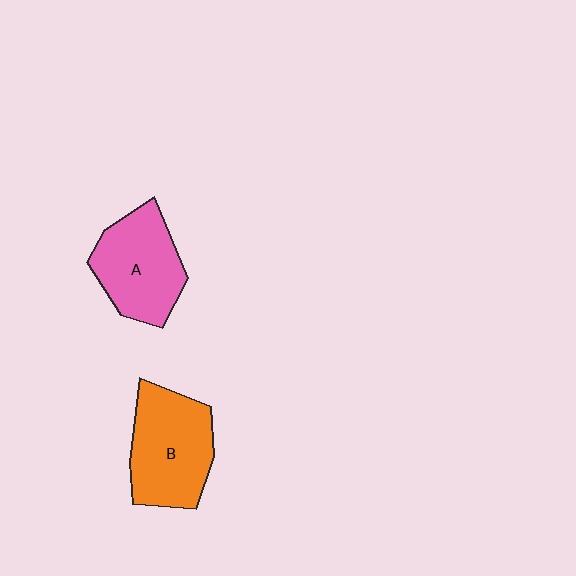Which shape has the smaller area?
Shape A (pink).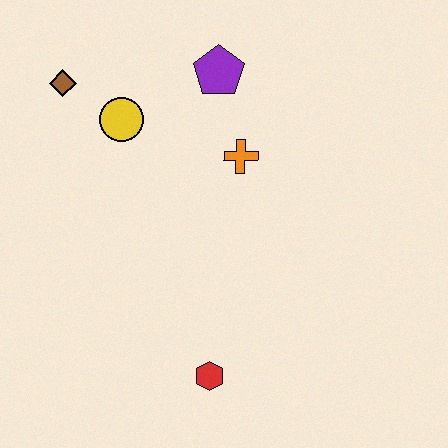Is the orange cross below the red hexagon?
No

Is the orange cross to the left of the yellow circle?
No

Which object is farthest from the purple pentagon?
The red hexagon is farthest from the purple pentagon.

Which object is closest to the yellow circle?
The brown diamond is closest to the yellow circle.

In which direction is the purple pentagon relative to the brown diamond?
The purple pentagon is to the right of the brown diamond.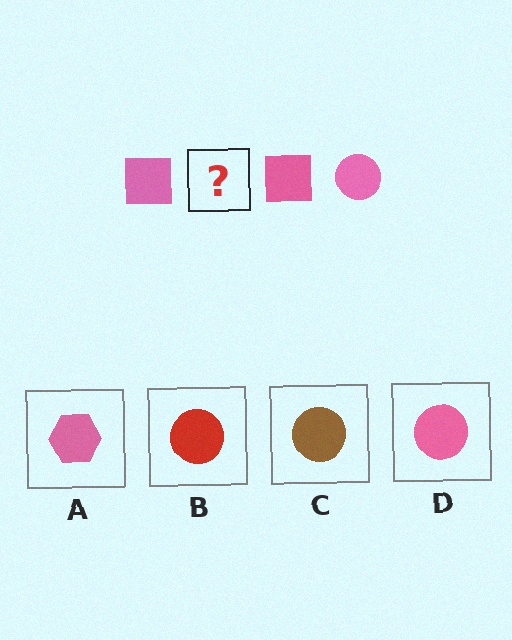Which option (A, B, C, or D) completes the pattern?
D.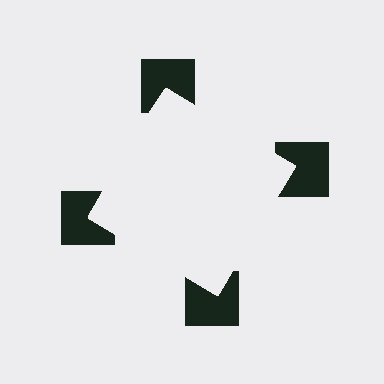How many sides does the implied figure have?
4 sides.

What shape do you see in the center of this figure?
An illusory square — its edges are inferred from the aligned wedge cuts in the notched squares, not physically drawn.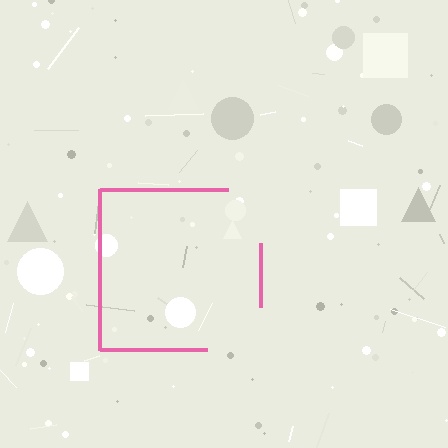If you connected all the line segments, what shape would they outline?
They would outline a square.